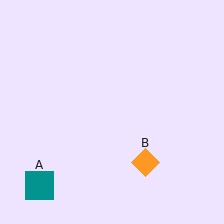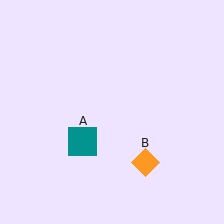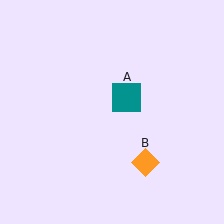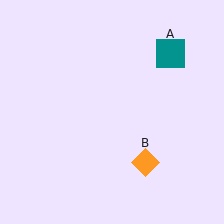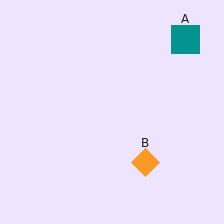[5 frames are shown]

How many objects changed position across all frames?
1 object changed position: teal square (object A).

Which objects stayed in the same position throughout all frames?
Orange diamond (object B) remained stationary.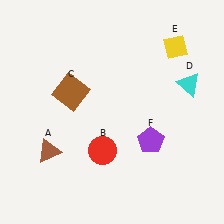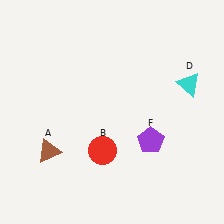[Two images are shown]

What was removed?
The brown square (C), the yellow diamond (E) were removed in Image 2.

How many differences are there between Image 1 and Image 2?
There are 2 differences between the two images.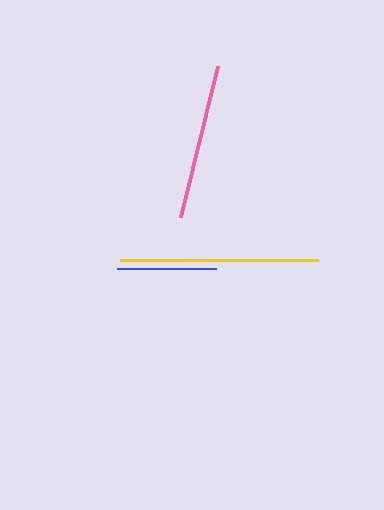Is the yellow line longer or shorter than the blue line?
The yellow line is longer than the blue line.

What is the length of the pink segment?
The pink segment is approximately 156 pixels long.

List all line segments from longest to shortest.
From longest to shortest: yellow, pink, blue.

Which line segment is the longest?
The yellow line is the longest at approximately 197 pixels.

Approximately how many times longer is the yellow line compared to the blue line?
The yellow line is approximately 2.0 times the length of the blue line.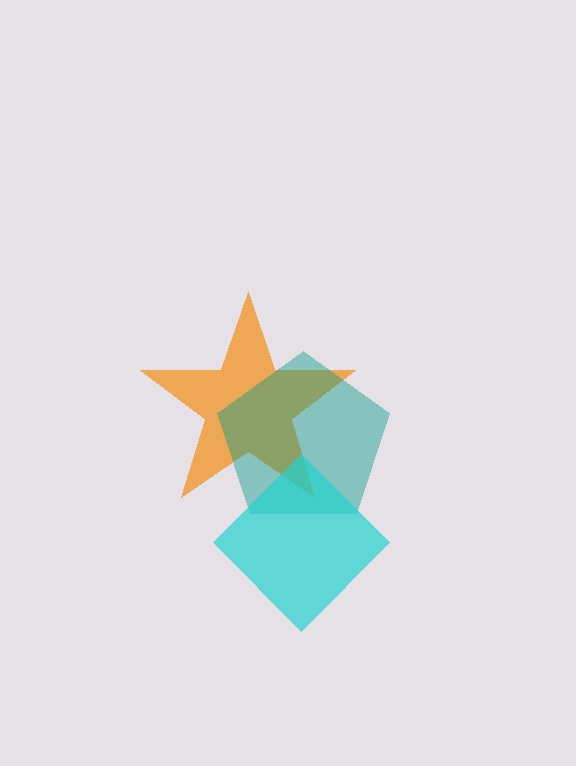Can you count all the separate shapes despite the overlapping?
Yes, there are 3 separate shapes.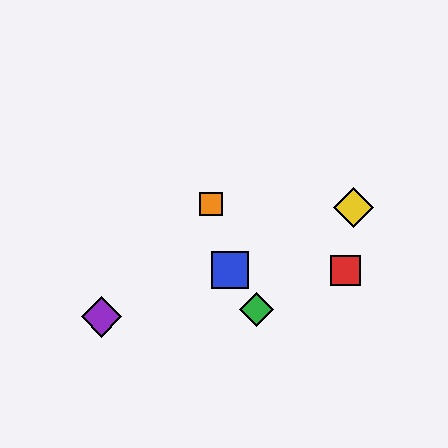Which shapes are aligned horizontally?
The red square, the blue square are aligned horizontally.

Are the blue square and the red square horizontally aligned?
Yes, both are at y≈270.